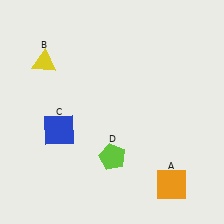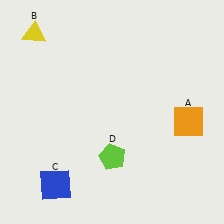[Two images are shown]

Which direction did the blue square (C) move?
The blue square (C) moved down.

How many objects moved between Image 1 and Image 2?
3 objects moved between the two images.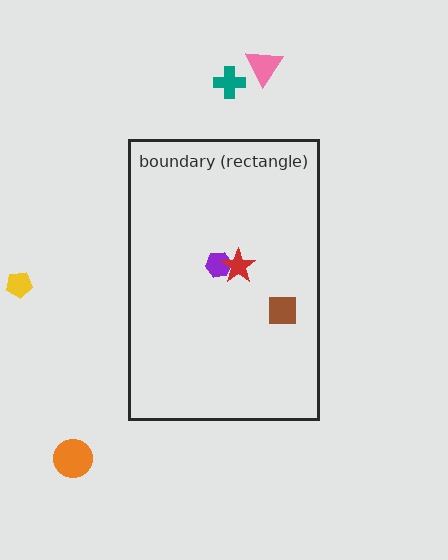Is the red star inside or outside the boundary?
Inside.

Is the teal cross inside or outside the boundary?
Outside.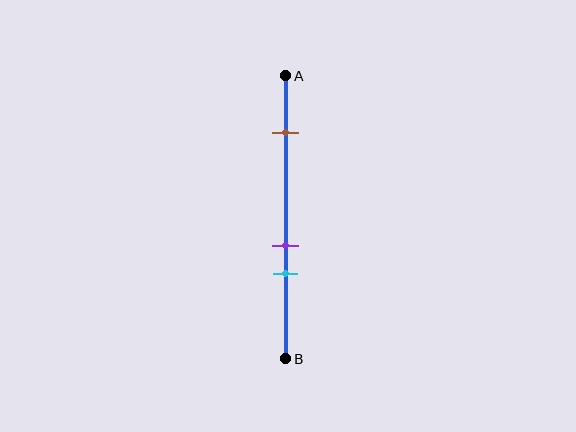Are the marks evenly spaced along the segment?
No, the marks are not evenly spaced.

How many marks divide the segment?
There are 3 marks dividing the segment.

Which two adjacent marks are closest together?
The purple and cyan marks are the closest adjacent pair.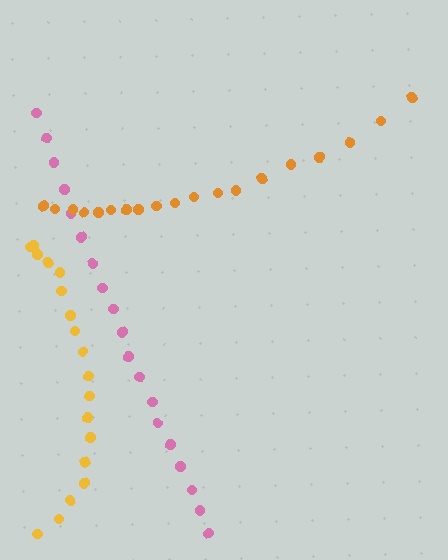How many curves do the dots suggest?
There are 3 distinct paths.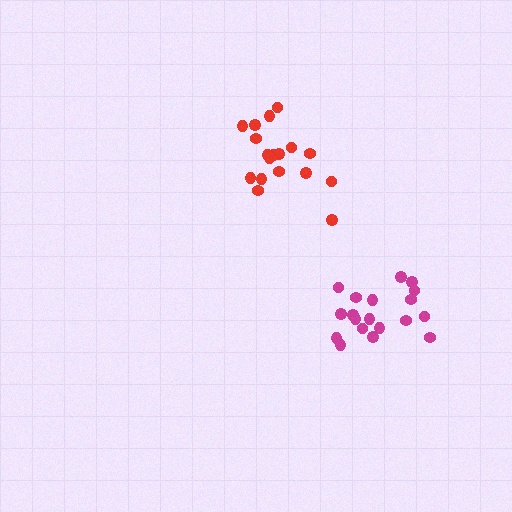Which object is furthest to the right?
The magenta cluster is rightmost.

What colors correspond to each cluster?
The clusters are colored: red, magenta.